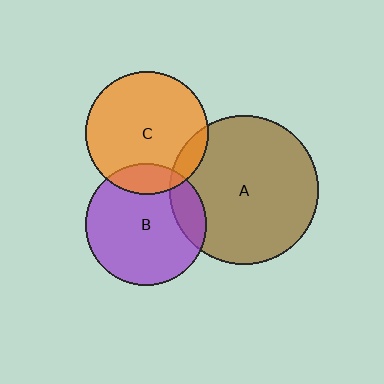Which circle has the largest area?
Circle A (brown).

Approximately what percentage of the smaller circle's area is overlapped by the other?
Approximately 15%.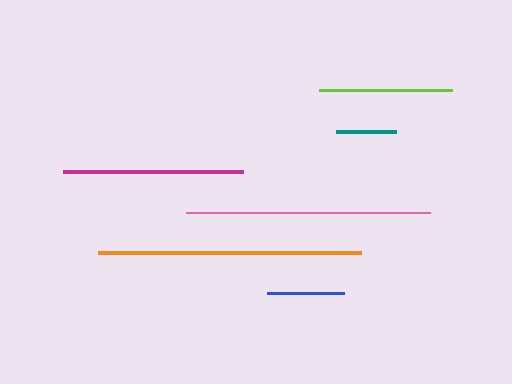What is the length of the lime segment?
The lime segment is approximately 132 pixels long.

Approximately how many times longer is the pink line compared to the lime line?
The pink line is approximately 1.8 times the length of the lime line.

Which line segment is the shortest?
The teal line is the shortest at approximately 60 pixels.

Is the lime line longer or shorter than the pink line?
The pink line is longer than the lime line.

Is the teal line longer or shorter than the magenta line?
The magenta line is longer than the teal line.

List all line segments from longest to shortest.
From longest to shortest: orange, pink, magenta, lime, blue, teal.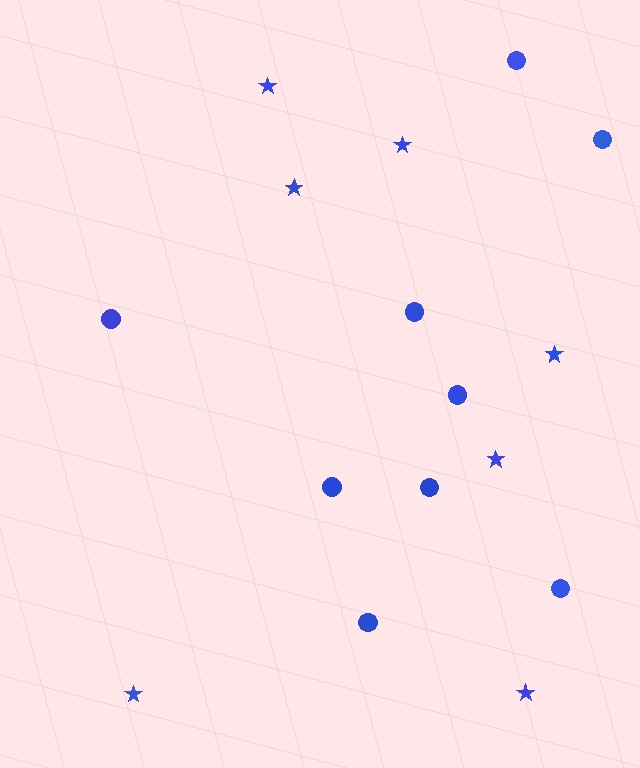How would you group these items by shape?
There are 2 groups: one group of circles (9) and one group of stars (7).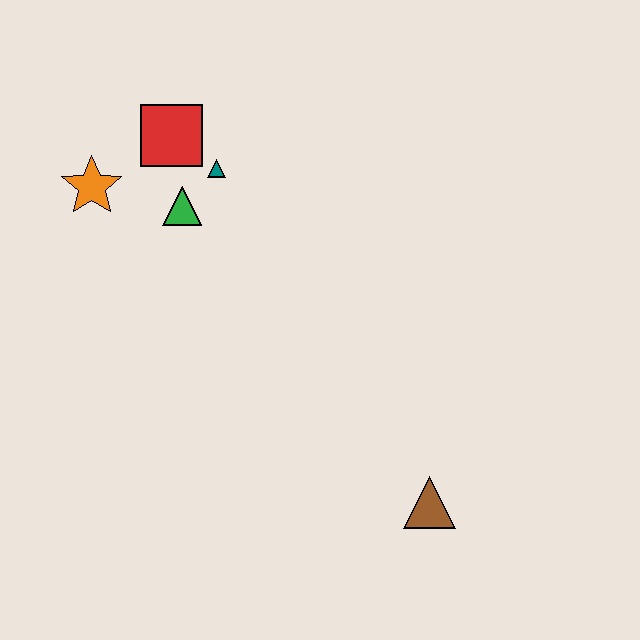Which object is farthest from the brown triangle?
The orange star is farthest from the brown triangle.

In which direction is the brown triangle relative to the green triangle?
The brown triangle is below the green triangle.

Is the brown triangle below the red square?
Yes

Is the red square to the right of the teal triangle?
No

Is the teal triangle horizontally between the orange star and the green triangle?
No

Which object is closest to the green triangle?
The teal triangle is closest to the green triangle.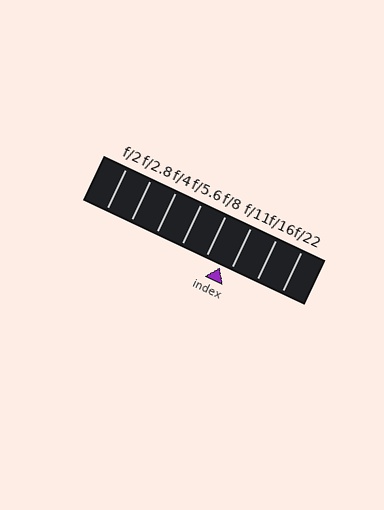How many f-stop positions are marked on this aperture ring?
There are 8 f-stop positions marked.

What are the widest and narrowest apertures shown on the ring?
The widest aperture shown is f/2 and the narrowest is f/22.